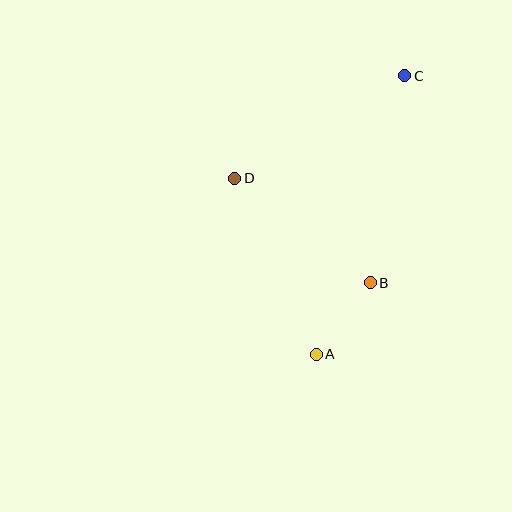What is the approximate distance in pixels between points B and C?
The distance between B and C is approximately 210 pixels.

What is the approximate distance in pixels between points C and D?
The distance between C and D is approximately 199 pixels.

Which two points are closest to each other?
Points A and B are closest to each other.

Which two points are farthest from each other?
Points A and C are farthest from each other.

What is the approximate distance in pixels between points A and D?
The distance between A and D is approximately 194 pixels.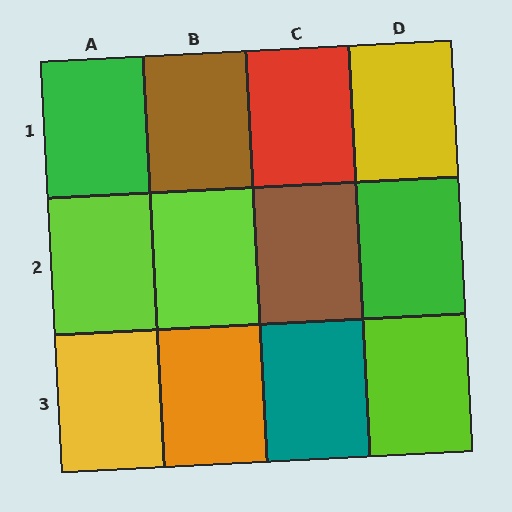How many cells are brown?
2 cells are brown.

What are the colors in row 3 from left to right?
Yellow, orange, teal, lime.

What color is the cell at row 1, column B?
Brown.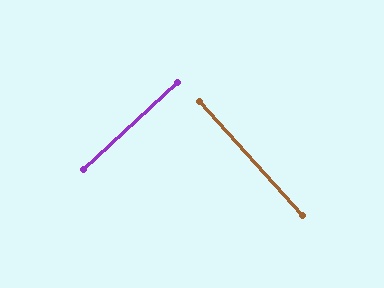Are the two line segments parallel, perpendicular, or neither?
Perpendicular — they meet at approximately 90°.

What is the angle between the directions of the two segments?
Approximately 90 degrees.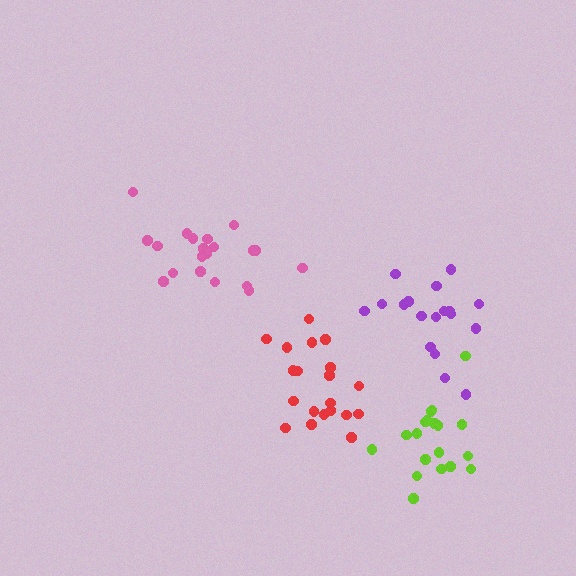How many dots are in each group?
Group 1: 19 dots, Group 2: 20 dots, Group 3: 20 dots, Group 4: 18 dots (77 total).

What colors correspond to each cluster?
The clusters are colored: lime, red, pink, purple.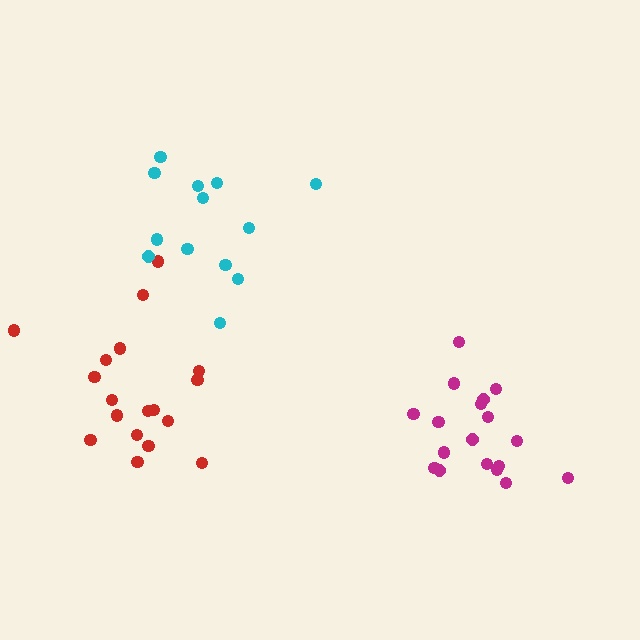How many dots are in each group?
Group 1: 18 dots, Group 2: 18 dots, Group 3: 13 dots (49 total).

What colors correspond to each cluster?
The clusters are colored: red, magenta, cyan.